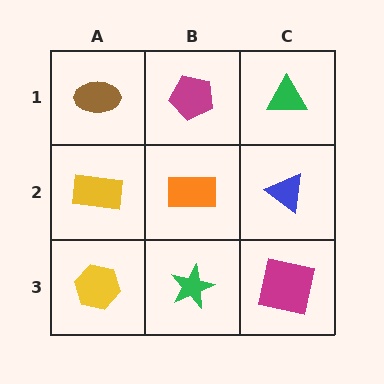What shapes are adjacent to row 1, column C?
A blue triangle (row 2, column C), a magenta pentagon (row 1, column B).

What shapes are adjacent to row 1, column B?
An orange rectangle (row 2, column B), a brown ellipse (row 1, column A), a green triangle (row 1, column C).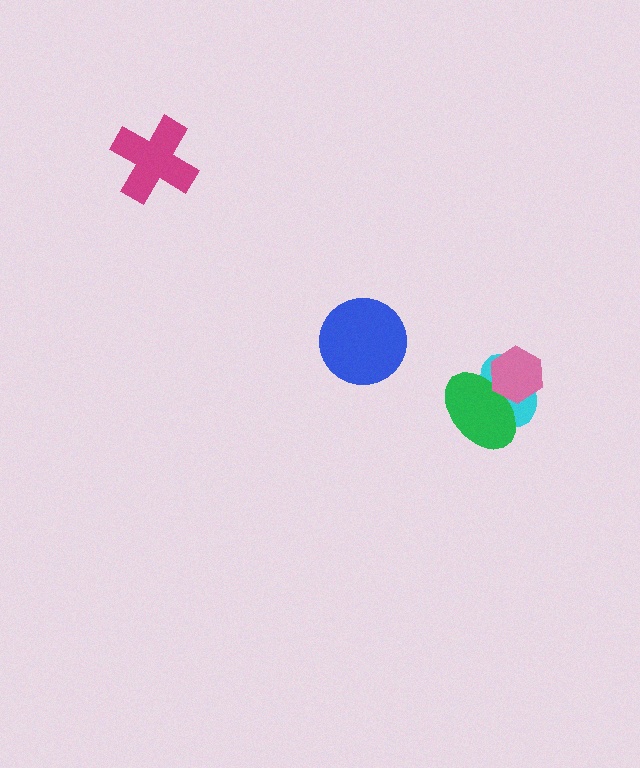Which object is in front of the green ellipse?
The pink hexagon is in front of the green ellipse.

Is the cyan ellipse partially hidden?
Yes, it is partially covered by another shape.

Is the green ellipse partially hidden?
Yes, it is partially covered by another shape.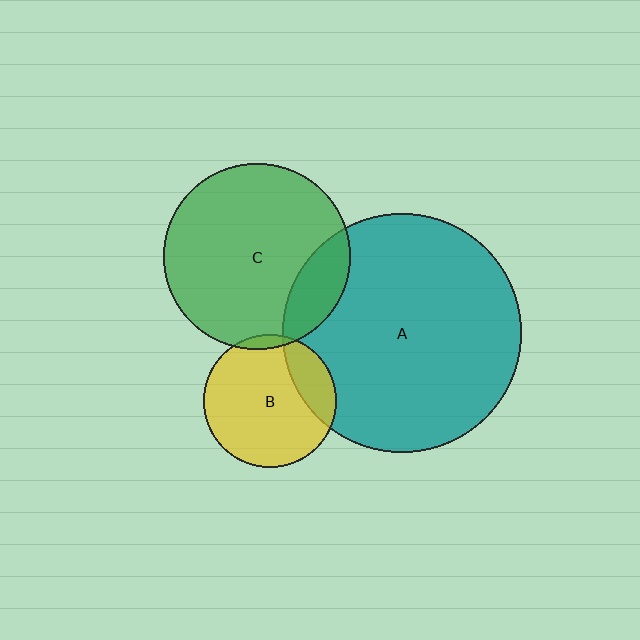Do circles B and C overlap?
Yes.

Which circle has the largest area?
Circle A (teal).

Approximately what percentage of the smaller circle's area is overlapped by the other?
Approximately 5%.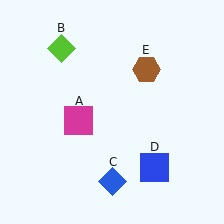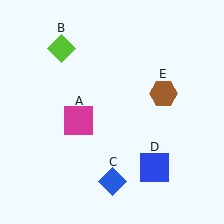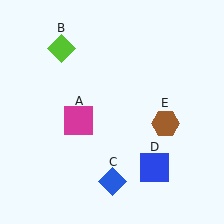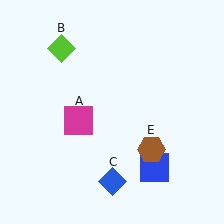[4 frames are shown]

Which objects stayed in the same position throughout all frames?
Magenta square (object A) and lime diamond (object B) and blue diamond (object C) and blue square (object D) remained stationary.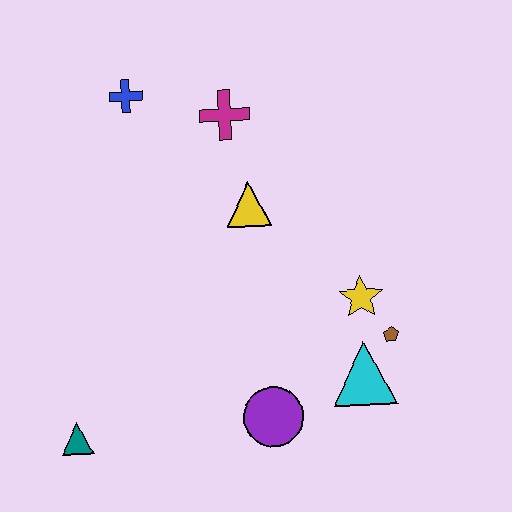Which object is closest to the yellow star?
The brown pentagon is closest to the yellow star.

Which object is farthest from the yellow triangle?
The teal triangle is farthest from the yellow triangle.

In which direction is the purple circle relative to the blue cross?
The purple circle is below the blue cross.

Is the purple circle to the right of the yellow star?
No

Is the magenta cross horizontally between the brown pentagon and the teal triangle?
Yes